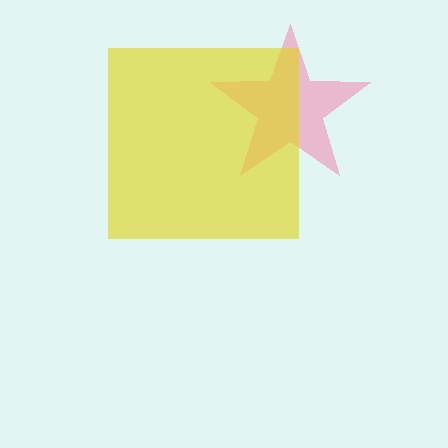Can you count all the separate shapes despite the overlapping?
Yes, there are 2 separate shapes.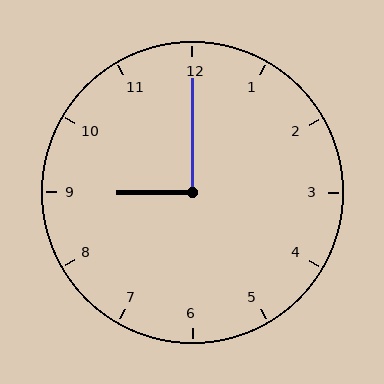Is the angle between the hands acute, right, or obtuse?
It is right.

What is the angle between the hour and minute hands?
Approximately 90 degrees.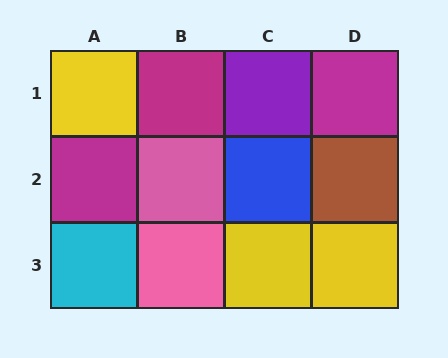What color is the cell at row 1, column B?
Magenta.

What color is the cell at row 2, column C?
Blue.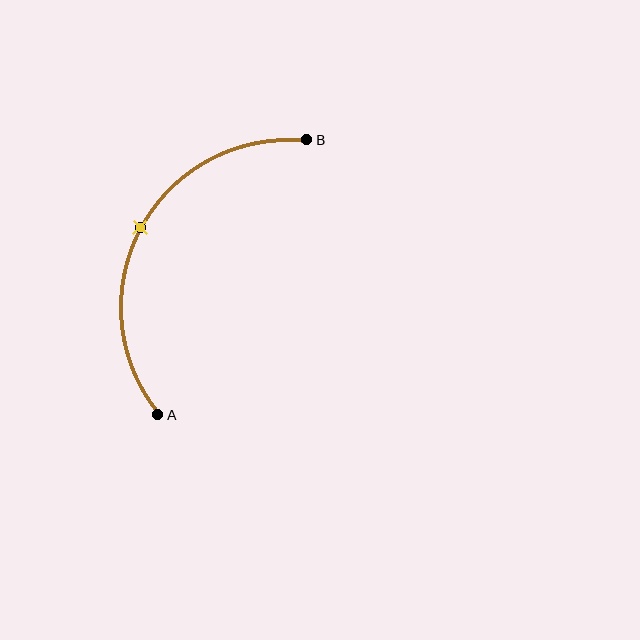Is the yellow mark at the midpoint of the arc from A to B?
Yes. The yellow mark lies on the arc at equal arc-length from both A and B — it is the arc midpoint.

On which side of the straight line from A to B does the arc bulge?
The arc bulges to the left of the straight line connecting A and B.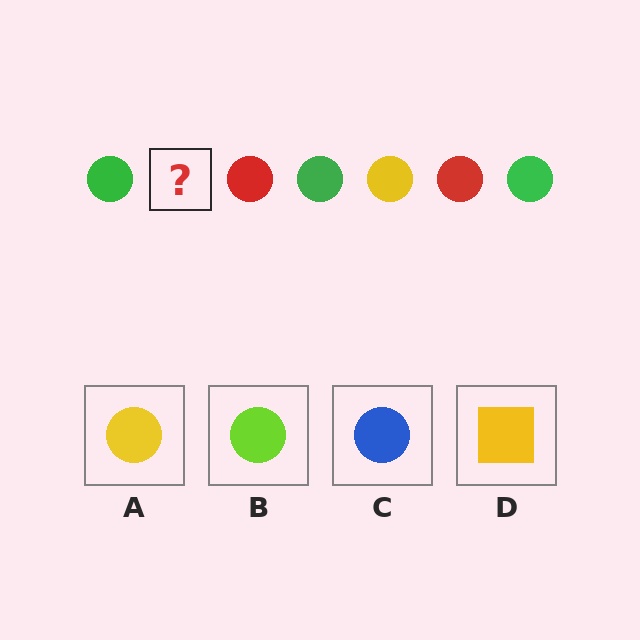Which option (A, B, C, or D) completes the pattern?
A.